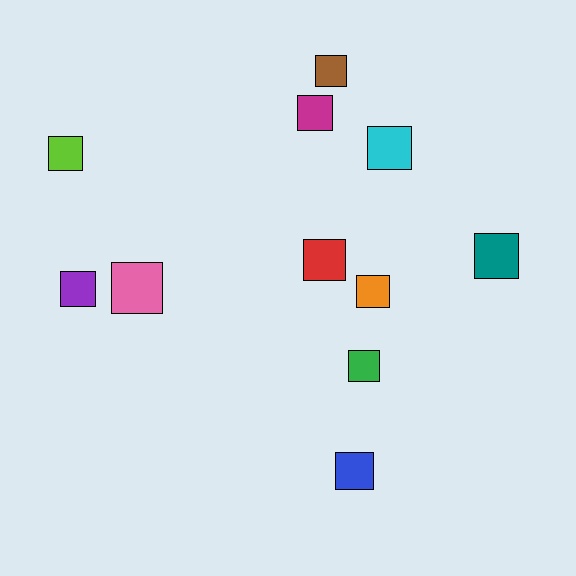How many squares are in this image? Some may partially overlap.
There are 11 squares.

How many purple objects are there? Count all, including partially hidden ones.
There is 1 purple object.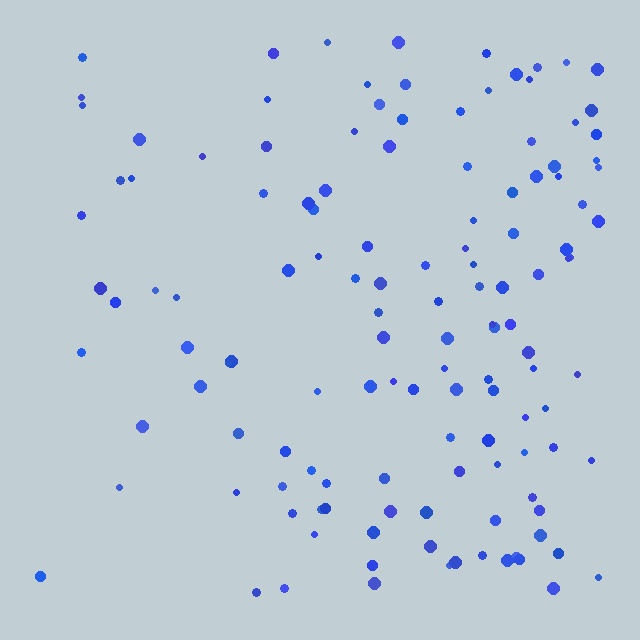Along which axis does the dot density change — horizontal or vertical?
Horizontal.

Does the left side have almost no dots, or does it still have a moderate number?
Still a moderate number, just noticeably fewer than the right.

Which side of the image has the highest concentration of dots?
The right.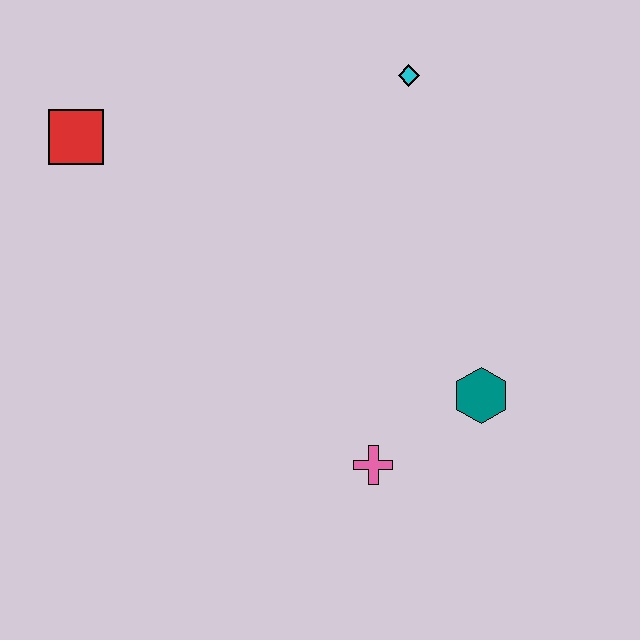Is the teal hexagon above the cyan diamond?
No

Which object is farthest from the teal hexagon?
The red square is farthest from the teal hexagon.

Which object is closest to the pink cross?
The teal hexagon is closest to the pink cross.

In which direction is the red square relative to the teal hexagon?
The red square is to the left of the teal hexagon.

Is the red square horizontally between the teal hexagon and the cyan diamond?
No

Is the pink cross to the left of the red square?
No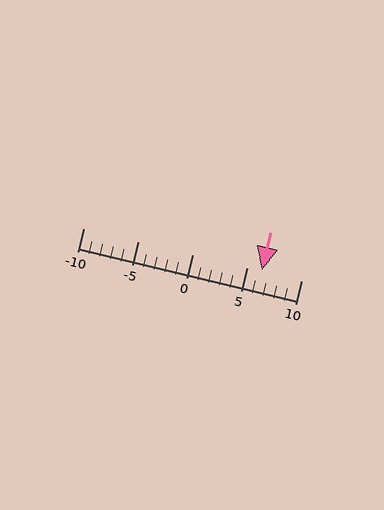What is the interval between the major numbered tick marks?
The major tick marks are spaced 5 units apart.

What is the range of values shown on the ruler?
The ruler shows values from -10 to 10.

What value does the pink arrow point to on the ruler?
The pink arrow points to approximately 6.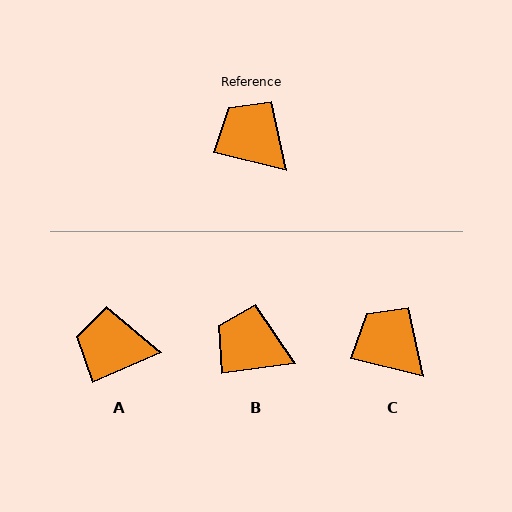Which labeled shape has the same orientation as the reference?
C.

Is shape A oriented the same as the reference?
No, it is off by about 38 degrees.